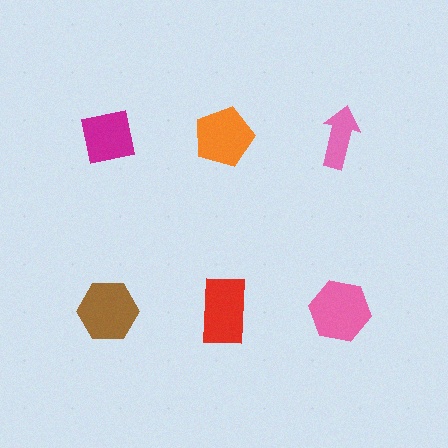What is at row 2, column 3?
A pink hexagon.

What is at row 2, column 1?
A brown hexagon.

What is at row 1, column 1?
A magenta square.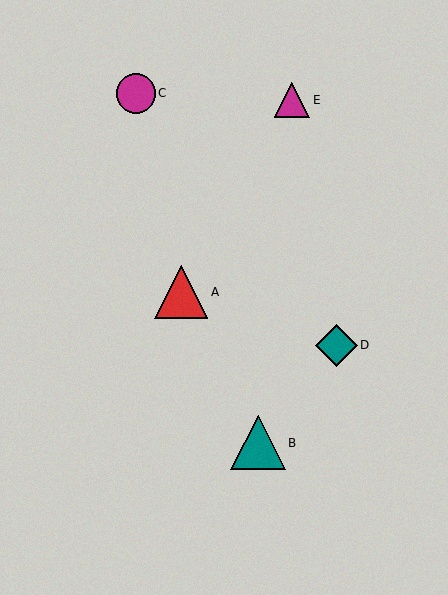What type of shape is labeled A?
Shape A is a red triangle.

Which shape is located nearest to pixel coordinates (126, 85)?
The magenta circle (labeled C) at (136, 94) is nearest to that location.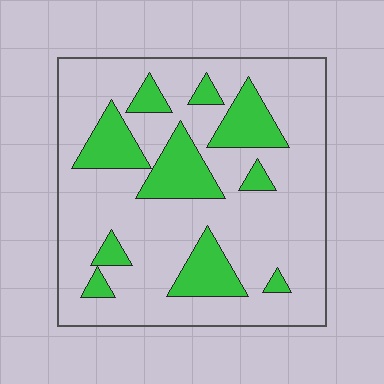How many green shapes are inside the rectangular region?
10.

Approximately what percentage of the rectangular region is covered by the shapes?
Approximately 25%.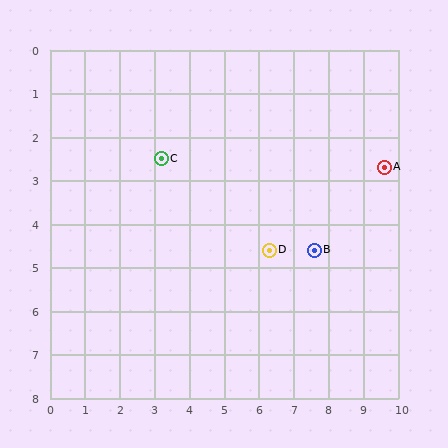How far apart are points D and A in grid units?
Points D and A are about 3.8 grid units apart.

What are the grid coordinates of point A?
Point A is at approximately (9.6, 2.7).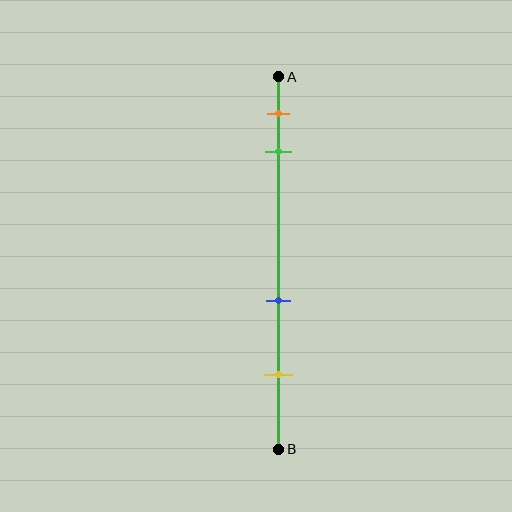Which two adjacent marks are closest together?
The orange and green marks are the closest adjacent pair.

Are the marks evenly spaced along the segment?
No, the marks are not evenly spaced.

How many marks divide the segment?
There are 4 marks dividing the segment.